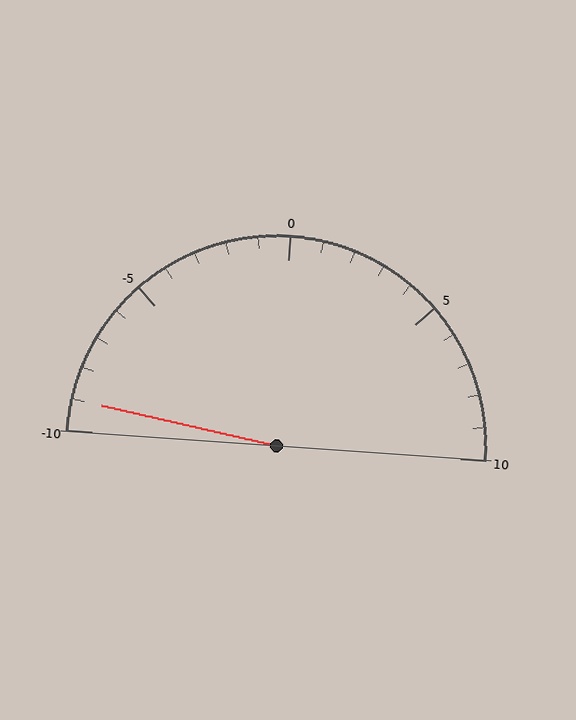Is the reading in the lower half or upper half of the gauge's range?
The reading is in the lower half of the range (-10 to 10).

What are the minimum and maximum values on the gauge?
The gauge ranges from -10 to 10.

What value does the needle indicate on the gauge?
The needle indicates approximately -9.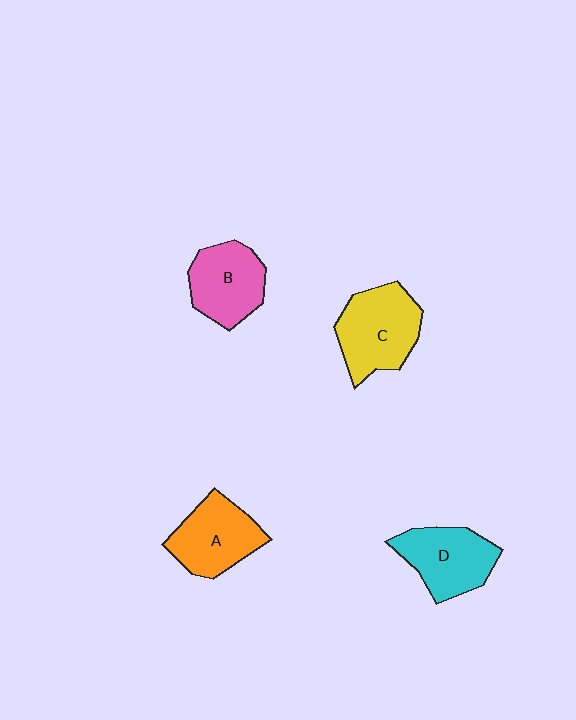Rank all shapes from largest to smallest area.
From largest to smallest: C (yellow), D (cyan), A (orange), B (pink).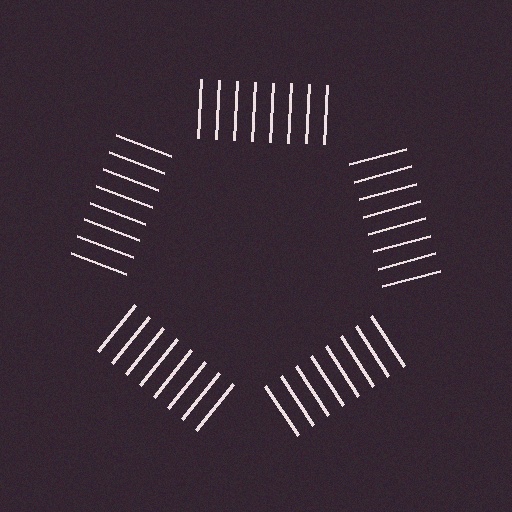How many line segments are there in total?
40 — 8 along each of the 5 edges.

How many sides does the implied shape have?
5 sides — the line-ends trace a pentagon.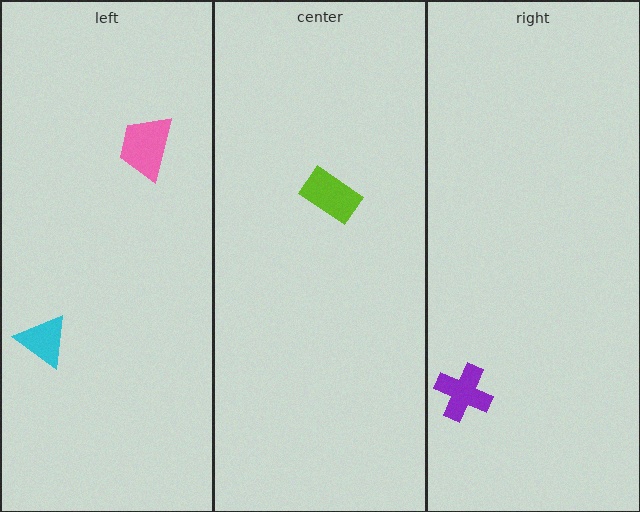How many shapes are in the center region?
1.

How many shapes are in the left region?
2.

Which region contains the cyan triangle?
The left region.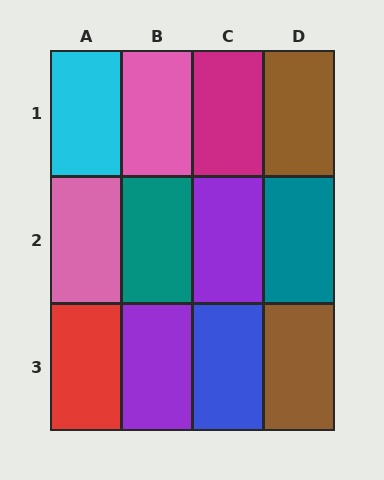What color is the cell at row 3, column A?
Red.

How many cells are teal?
2 cells are teal.